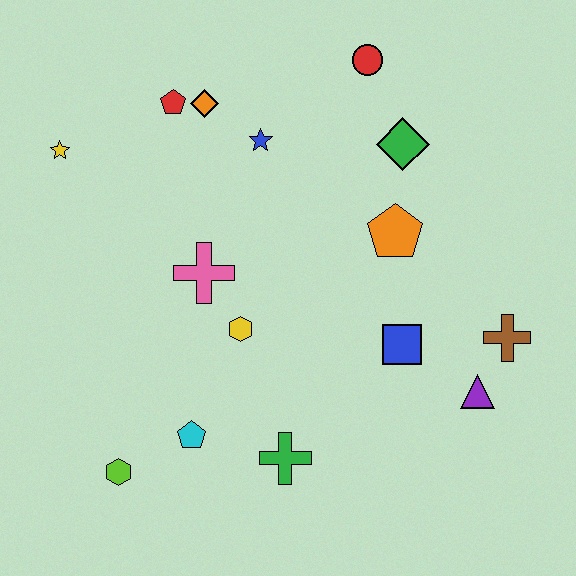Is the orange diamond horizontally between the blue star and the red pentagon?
Yes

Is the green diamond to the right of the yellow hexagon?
Yes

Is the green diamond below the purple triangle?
No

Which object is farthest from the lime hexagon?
The red circle is farthest from the lime hexagon.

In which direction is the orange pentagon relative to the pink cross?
The orange pentagon is to the right of the pink cross.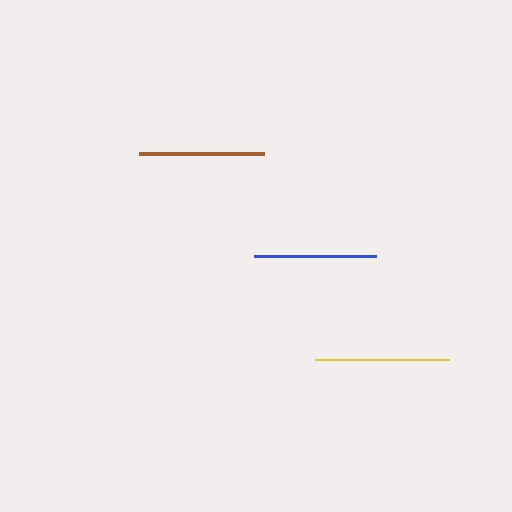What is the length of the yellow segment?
The yellow segment is approximately 134 pixels long.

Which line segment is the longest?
The yellow line is the longest at approximately 134 pixels.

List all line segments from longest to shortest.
From longest to shortest: yellow, brown, blue.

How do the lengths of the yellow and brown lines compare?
The yellow and brown lines are approximately the same length.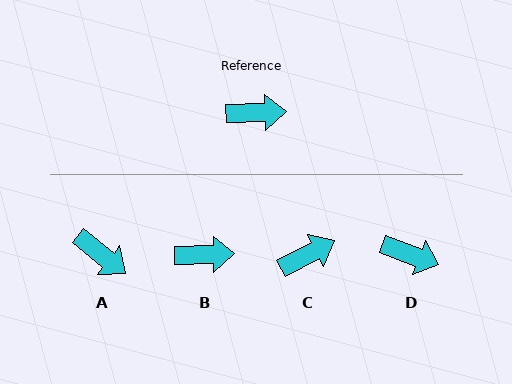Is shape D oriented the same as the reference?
No, it is off by about 22 degrees.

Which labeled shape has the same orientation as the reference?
B.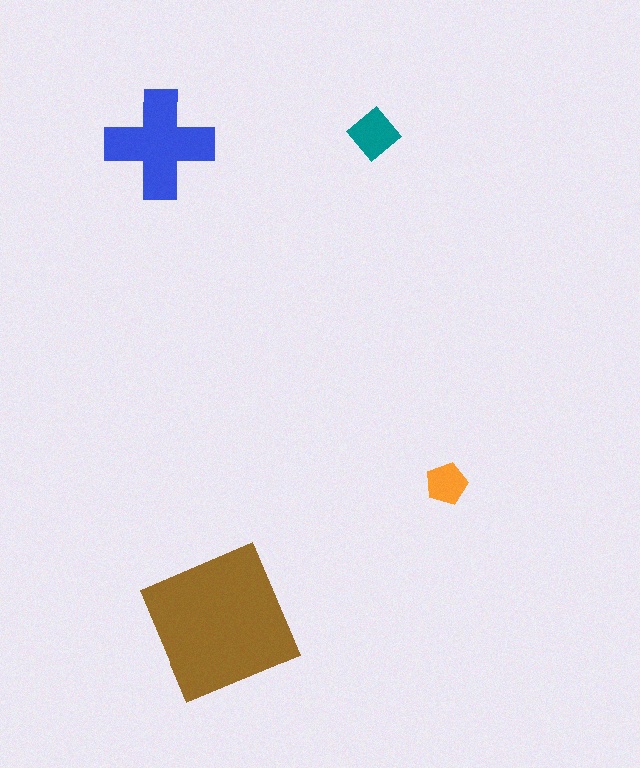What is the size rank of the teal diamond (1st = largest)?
3rd.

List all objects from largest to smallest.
The brown square, the blue cross, the teal diamond, the orange pentagon.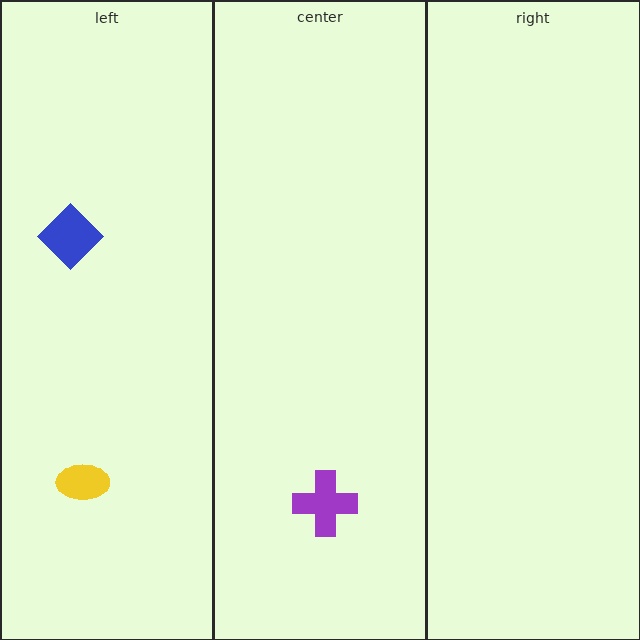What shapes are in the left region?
The yellow ellipse, the blue diamond.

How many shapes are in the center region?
1.